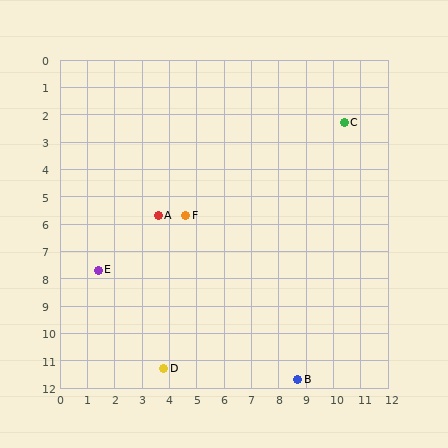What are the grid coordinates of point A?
Point A is at approximately (3.6, 5.7).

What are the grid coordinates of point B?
Point B is at approximately (8.7, 11.7).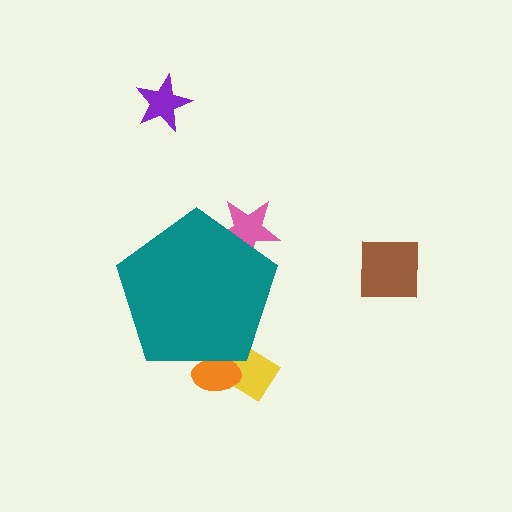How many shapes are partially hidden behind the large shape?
3 shapes are partially hidden.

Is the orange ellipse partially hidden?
Yes, the orange ellipse is partially hidden behind the teal pentagon.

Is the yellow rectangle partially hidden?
Yes, the yellow rectangle is partially hidden behind the teal pentagon.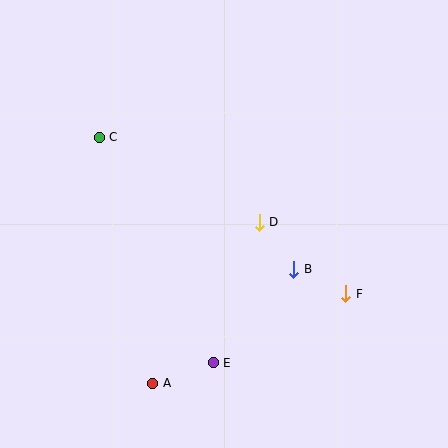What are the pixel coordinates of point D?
Point D is at (259, 222).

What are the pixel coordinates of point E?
Point E is at (213, 363).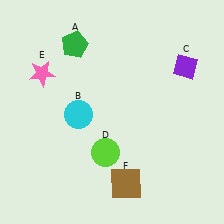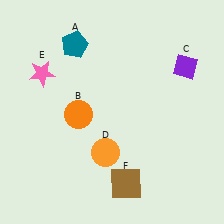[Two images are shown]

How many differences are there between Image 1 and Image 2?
There are 3 differences between the two images.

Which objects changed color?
A changed from green to teal. B changed from cyan to orange. D changed from lime to orange.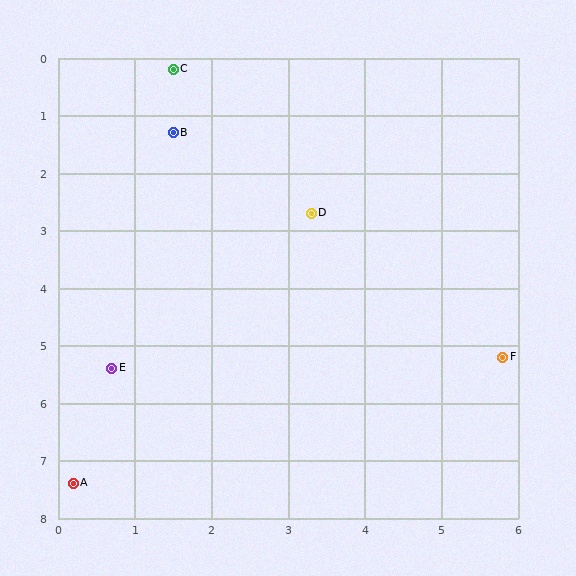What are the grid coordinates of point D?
Point D is at approximately (3.3, 2.7).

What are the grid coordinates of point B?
Point B is at approximately (1.5, 1.3).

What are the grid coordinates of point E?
Point E is at approximately (0.7, 5.4).